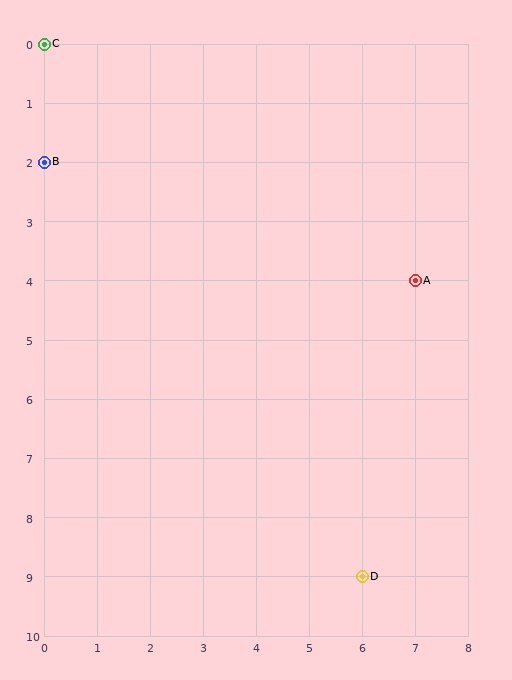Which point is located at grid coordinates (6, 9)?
Point D is at (6, 9).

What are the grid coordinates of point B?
Point B is at grid coordinates (0, 2).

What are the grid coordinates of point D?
Point D is at grid coordinates (6, 9).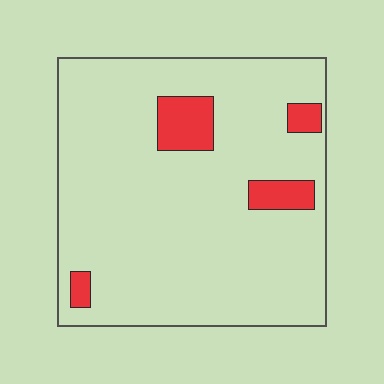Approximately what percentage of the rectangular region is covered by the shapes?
Approximately 10%.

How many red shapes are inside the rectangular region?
4.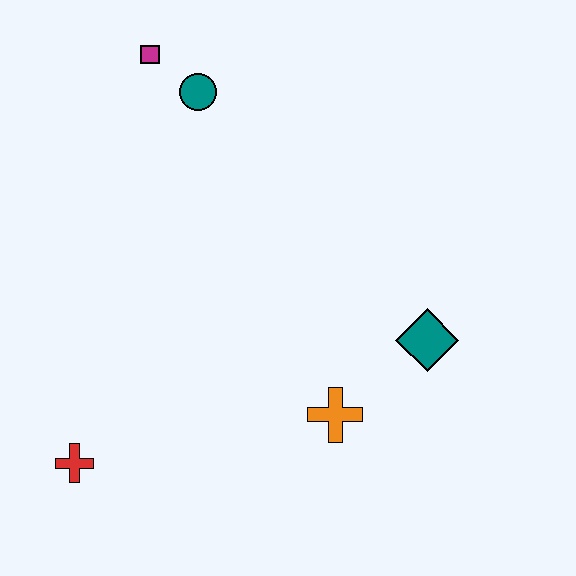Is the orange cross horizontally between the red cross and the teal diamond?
Yes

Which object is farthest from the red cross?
The magenta square is farthest from the red cross.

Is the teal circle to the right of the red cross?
Yes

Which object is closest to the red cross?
The orange cross is closest to the red cross.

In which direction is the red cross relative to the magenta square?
The red cross is below the magenta square.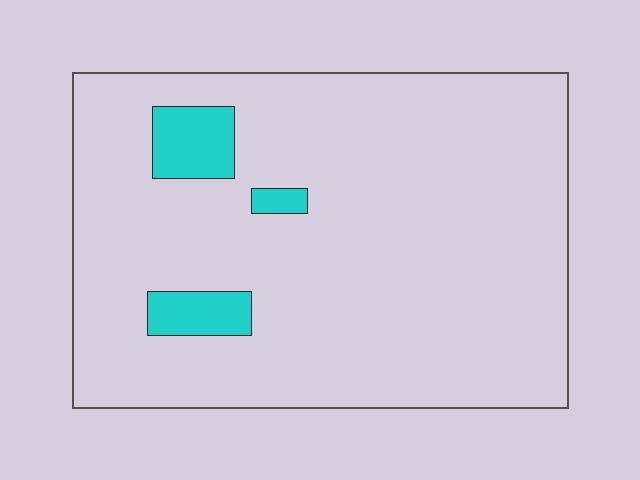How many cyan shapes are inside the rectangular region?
3.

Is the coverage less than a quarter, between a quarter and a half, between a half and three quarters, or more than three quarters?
Less than a quarter.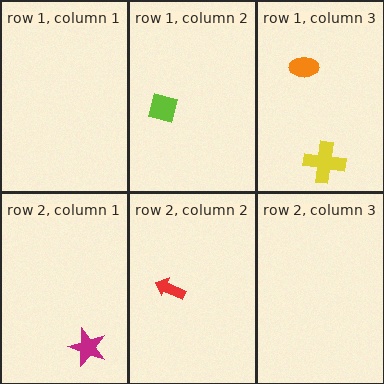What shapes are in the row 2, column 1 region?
The magenta star.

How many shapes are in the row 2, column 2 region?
1.